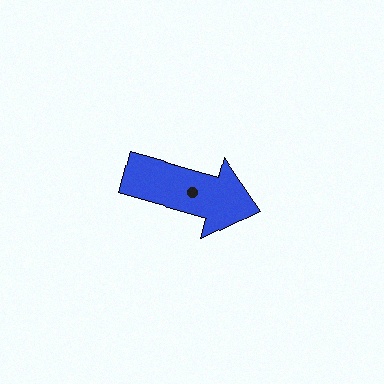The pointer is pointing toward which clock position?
Roughly 4 o'clock.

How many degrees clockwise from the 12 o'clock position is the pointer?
Approximately 105 degrees.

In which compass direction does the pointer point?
East.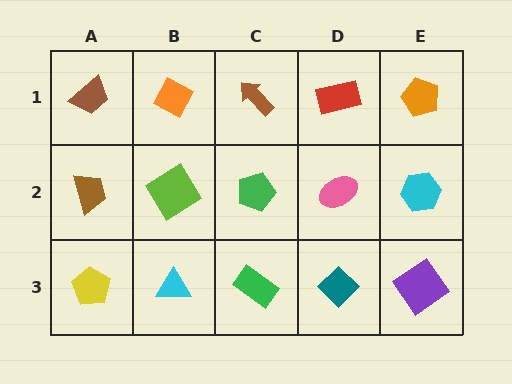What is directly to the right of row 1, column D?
An orange pentagon.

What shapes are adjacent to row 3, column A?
A brown trapezoid (row 2, column A), a cyan triangle (row 3, column B).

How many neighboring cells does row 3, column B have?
3.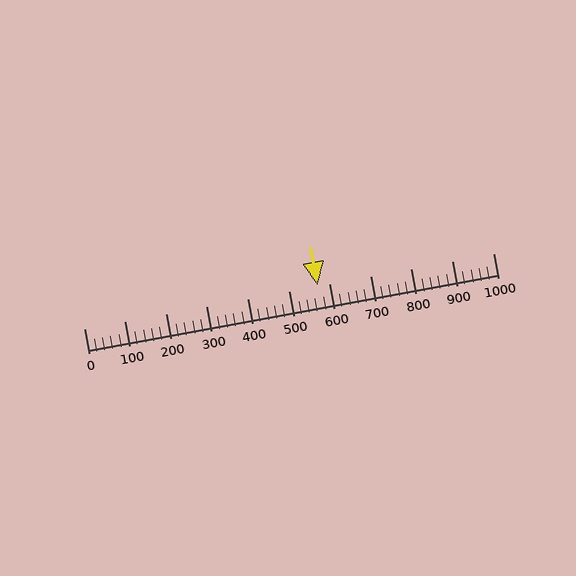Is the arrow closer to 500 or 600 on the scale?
The arrow is closer to 600.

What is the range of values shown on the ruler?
The ruler shows values from 0 to 1000.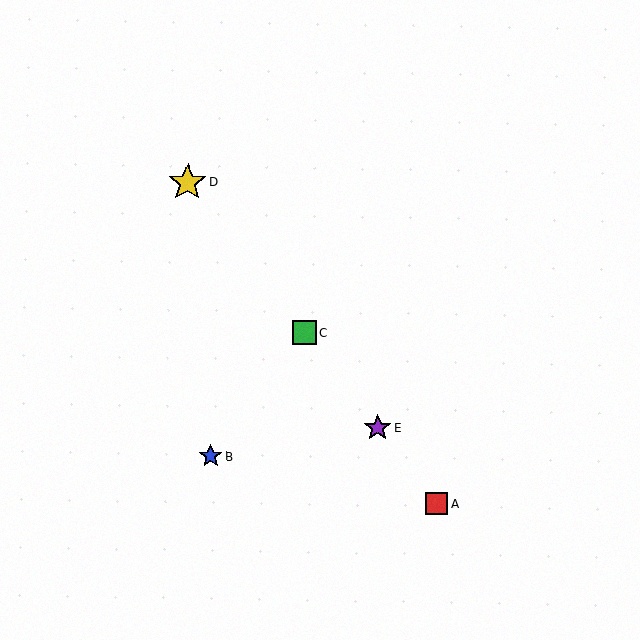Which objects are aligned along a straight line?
Objects A, C, D, E are aligned along a straight line.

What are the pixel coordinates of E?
Object E is at (378, 428).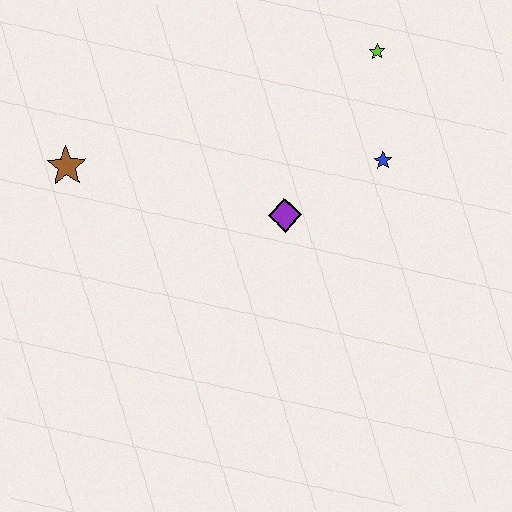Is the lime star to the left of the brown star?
No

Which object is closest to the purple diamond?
The blue star is closest to the purple diamond.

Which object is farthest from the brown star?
The lime star is farthest from the brown star.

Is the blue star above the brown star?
No